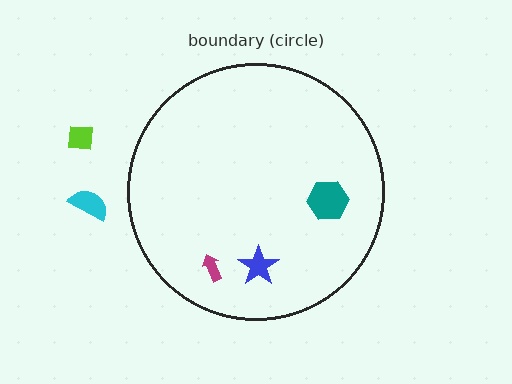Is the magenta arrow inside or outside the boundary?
Inside.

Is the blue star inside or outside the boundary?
Inside.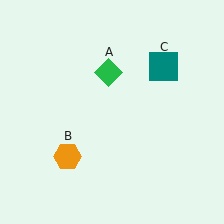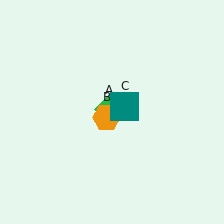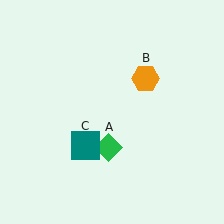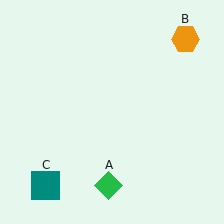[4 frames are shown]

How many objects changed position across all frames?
3 objects changed position: green diamond (object A), orange hexagon (object B), teal square (object C).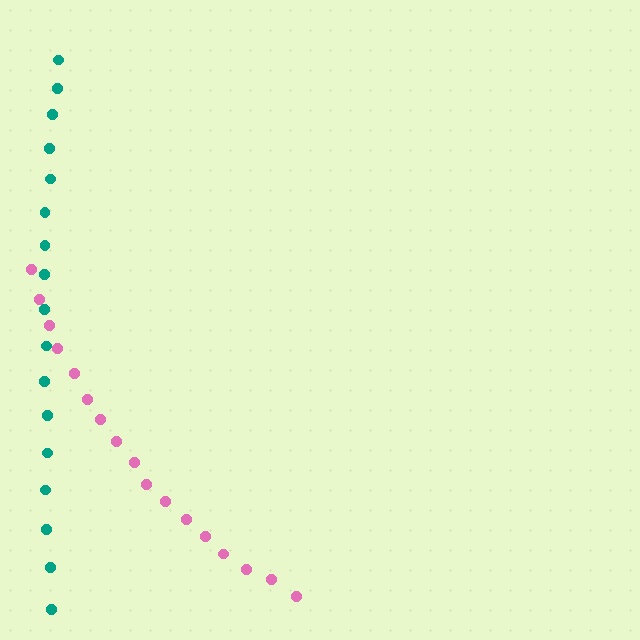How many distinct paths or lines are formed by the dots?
There are 2 distinct paths.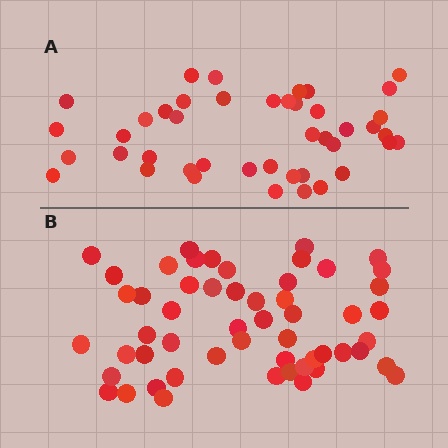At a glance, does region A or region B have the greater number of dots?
Region B (the bottom region) has more dots.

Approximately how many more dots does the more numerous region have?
Region B has roughly 12 or so more dots than region A.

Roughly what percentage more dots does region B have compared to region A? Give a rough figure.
About 25% more.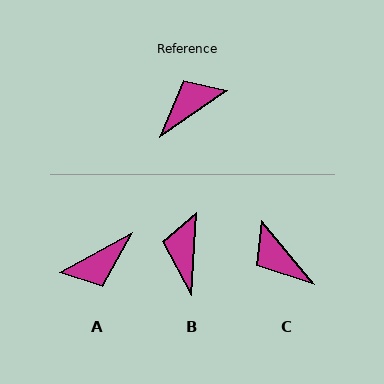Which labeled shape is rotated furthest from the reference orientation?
A, about 174 degrees away.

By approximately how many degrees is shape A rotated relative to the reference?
Approximately 174 degrees counter-clockwise.